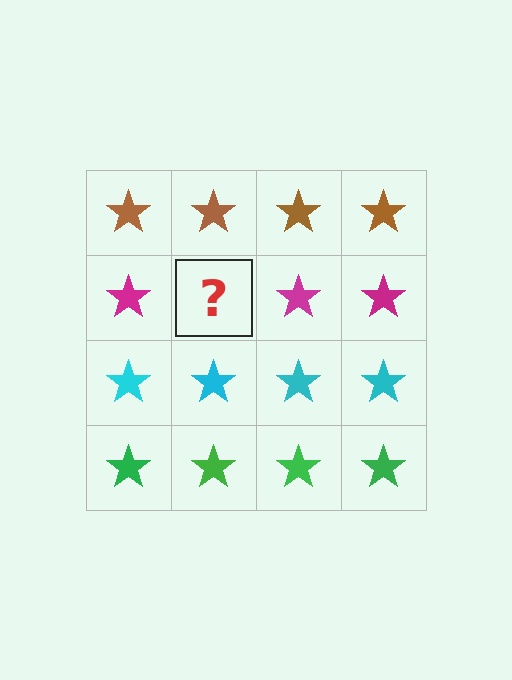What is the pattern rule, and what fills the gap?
The rule is that each row has a consistent color. The gap should be filled with a magenta star.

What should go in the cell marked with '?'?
The missing cell should contain a magenta star.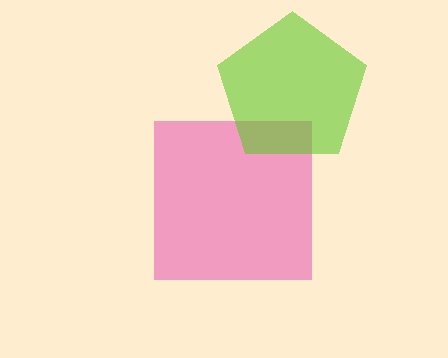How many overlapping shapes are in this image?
There are 2 overlapping shapes in the image.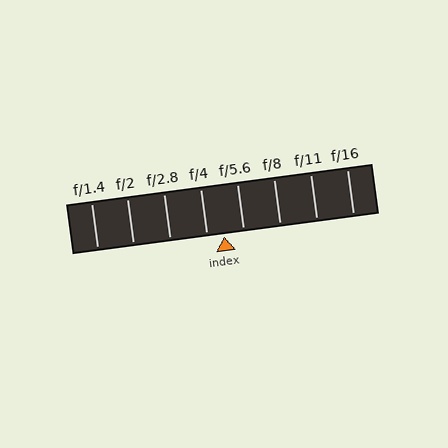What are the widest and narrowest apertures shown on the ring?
The widest aperture shown is f/1.4 and the narrowest is f/16.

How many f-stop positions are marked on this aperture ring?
There are 8 f-stop positions marked.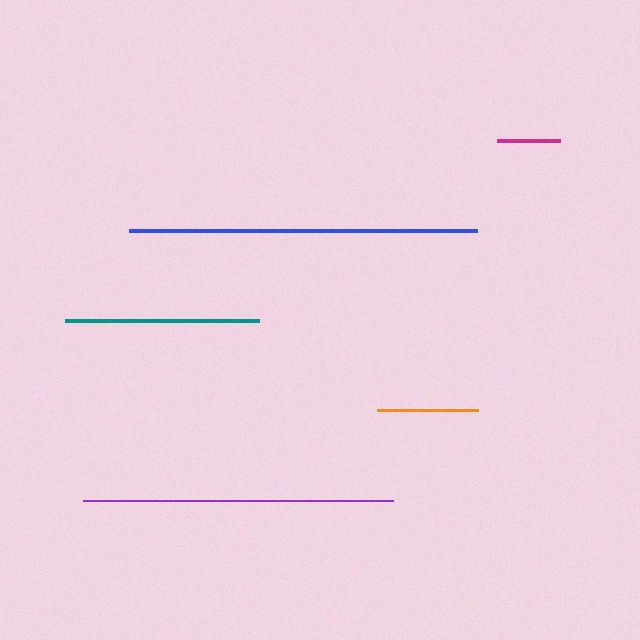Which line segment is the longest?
The blue line is the longest at approximately 348 pixels.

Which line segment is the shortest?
The magenta line is the shortest at approximately 62 pixels.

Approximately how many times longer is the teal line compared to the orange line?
The teal line is approximately 1.9 times the length of the orange line.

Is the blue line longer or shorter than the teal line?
The blue line is longer than the teal line.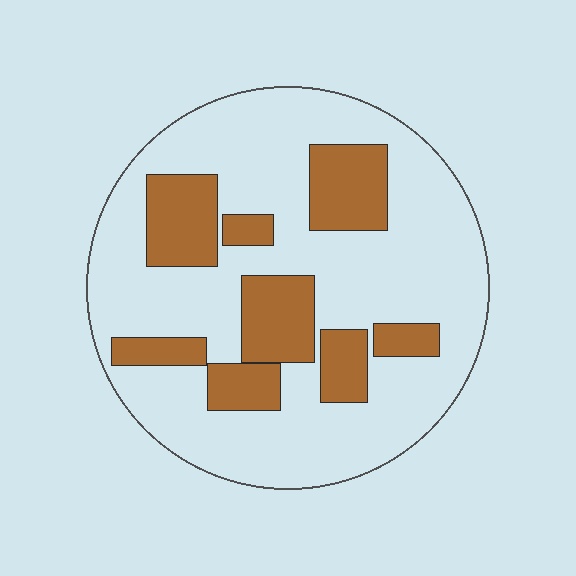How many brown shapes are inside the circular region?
8.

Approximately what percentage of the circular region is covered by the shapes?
Approximately 25%.